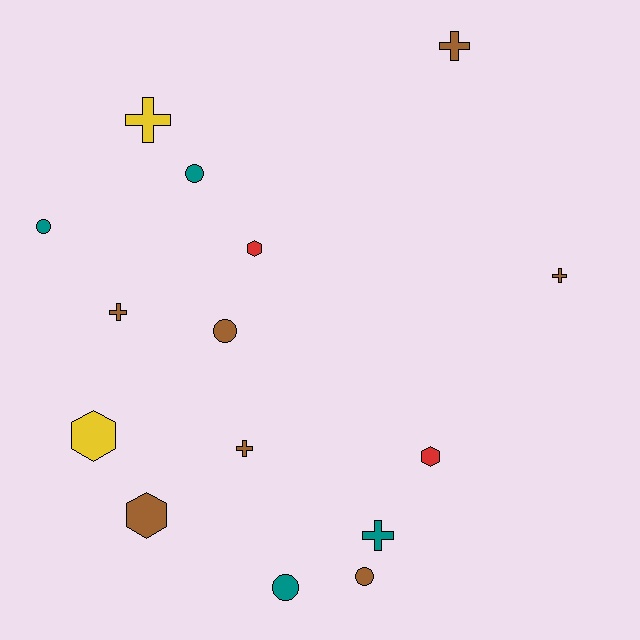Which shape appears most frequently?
Cross, with 6 objects.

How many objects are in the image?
There are 15 objects.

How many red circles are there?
There are no red circles.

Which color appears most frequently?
Brown, with 7 objects.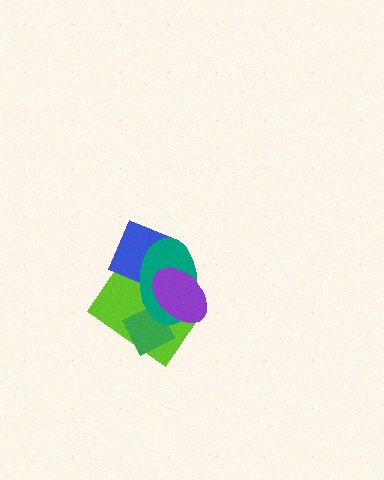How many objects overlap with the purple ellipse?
3 objects overlap with the purple ellipse.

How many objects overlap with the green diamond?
3 objects overlap with the green diamond.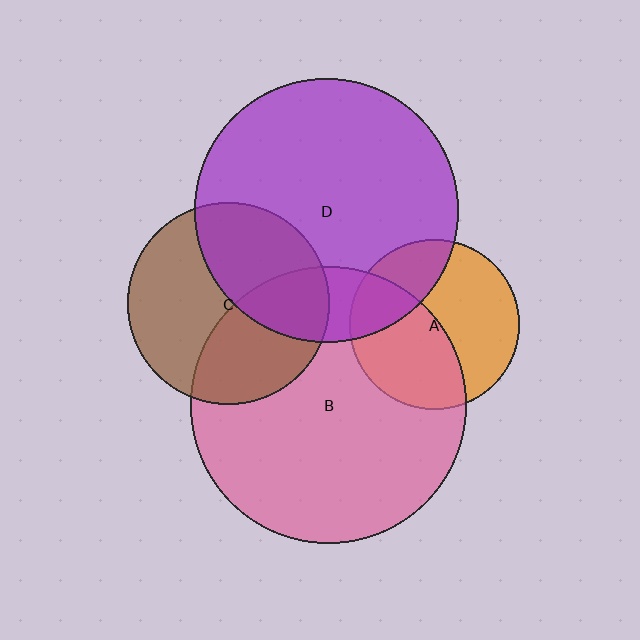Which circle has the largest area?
Circle B (pink).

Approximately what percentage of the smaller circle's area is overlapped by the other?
Approximately 40%.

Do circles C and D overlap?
Yes.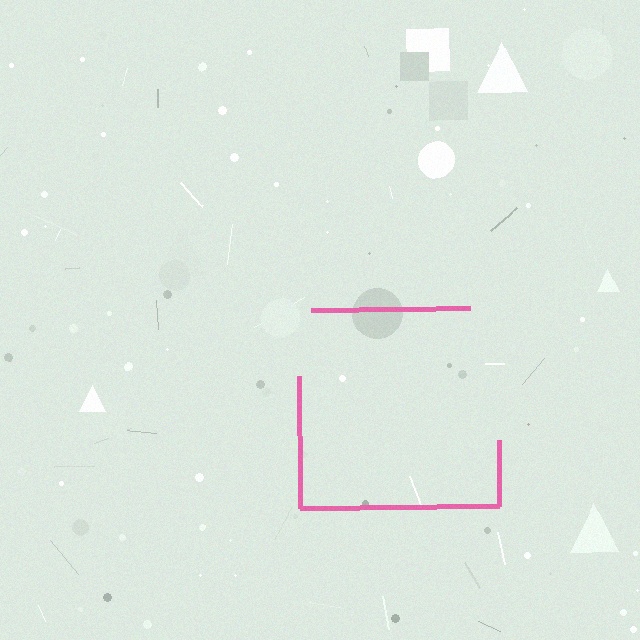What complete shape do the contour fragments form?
The contour fragments form a square.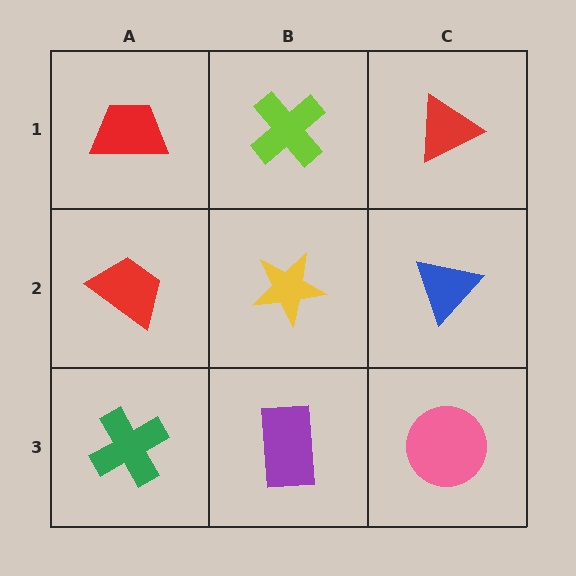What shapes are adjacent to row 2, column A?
A red trapezoid (row 1, column A), a green cross (row 3, column A), a yellow star (row 2, column B).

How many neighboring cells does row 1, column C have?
2.